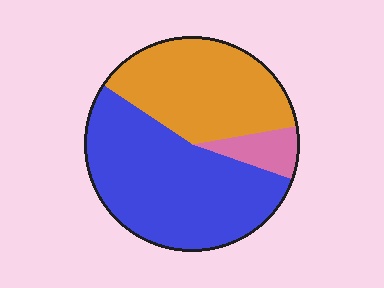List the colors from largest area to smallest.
From largest to smallest: blue, orange, pink.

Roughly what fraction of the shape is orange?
Orange takes up about three eighths (3/8) of the shape.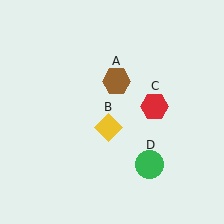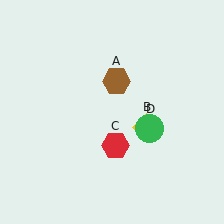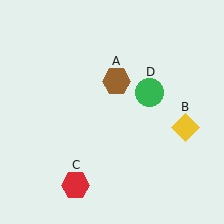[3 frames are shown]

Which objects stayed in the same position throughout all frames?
Brown hexagon (object A) remained stationary.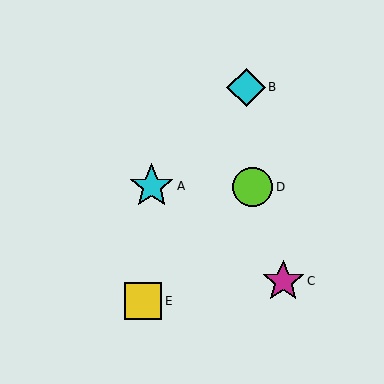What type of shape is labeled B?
Shape B is a cyan diamond.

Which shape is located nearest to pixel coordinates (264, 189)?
The lime circle (labeled D) at (253, 187) is nearest to that location.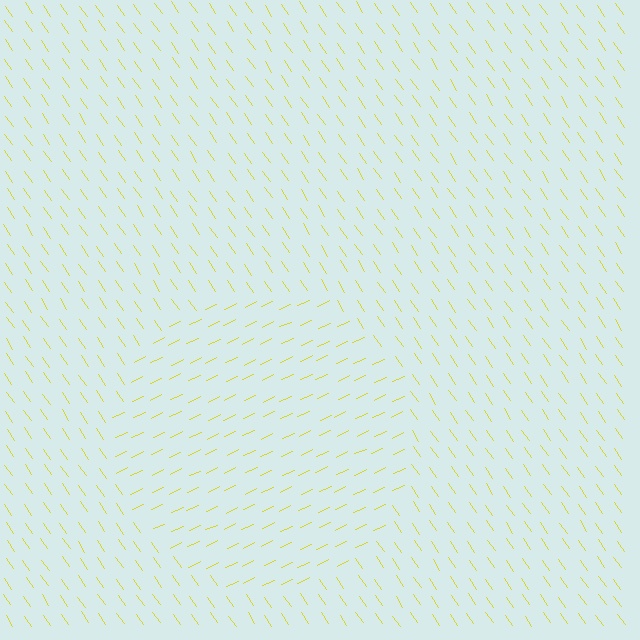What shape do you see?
I see a circle.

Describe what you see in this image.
The image is filled with small yellow line segments. A circle region in the image has lines oriented differently from the surrounding lines, creating a visible texture boundary.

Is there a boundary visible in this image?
Yes, there is a texture boundary formed by a change in line orientation.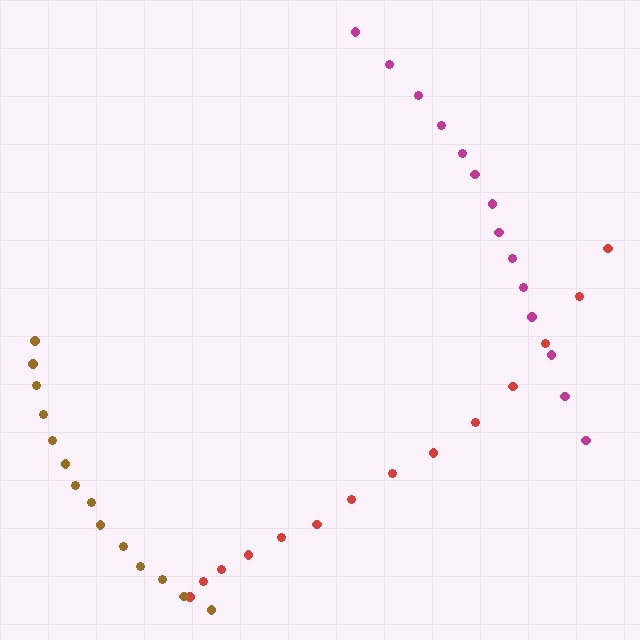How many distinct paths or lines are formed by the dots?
There are 3 distinct paths.